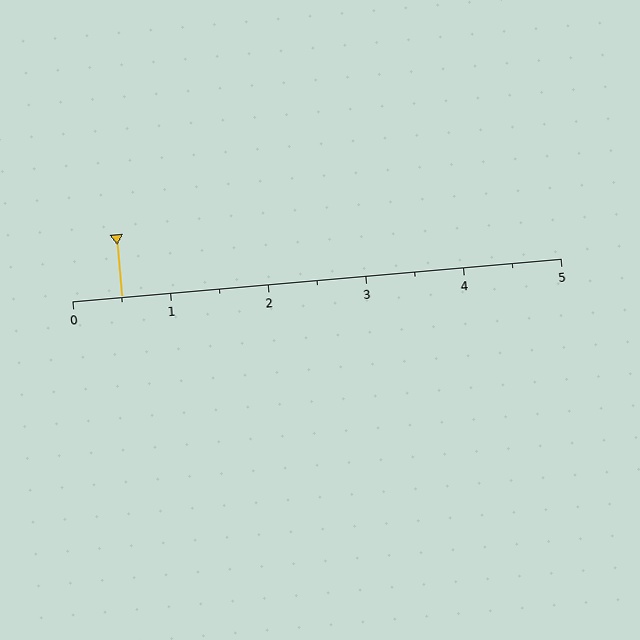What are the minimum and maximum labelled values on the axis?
The axis runs from 0 to 5.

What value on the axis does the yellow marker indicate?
The marker indicates approximately 0.5.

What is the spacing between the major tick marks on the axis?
The major ticks are spaced 1 apart.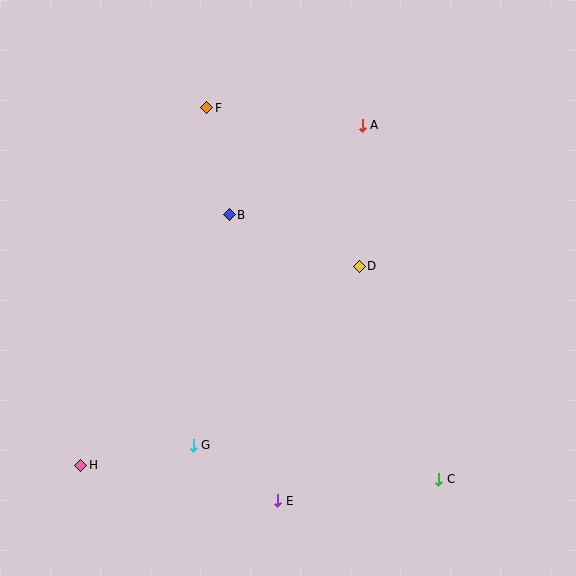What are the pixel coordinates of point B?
Point B is at (229, 215).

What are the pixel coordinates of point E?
Point E is at (278, 501).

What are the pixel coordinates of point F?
Point F is at (207, 108).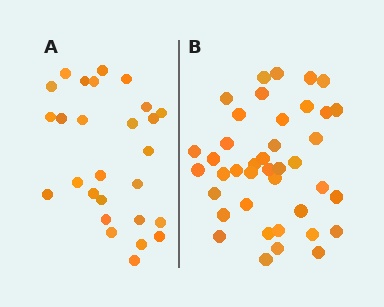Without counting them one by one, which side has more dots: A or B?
Region B (the right region) has more dots.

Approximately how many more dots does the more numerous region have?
Region B has approximately 15 more dots than region A.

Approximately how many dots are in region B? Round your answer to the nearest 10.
About 40 dots.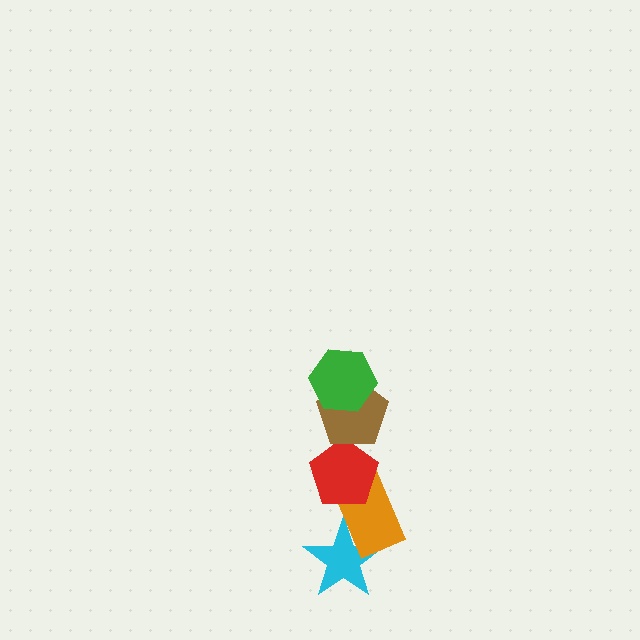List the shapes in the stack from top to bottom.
From top to bottom: the green hexagon, the brown pentagon, the red pentagon, the orange rectangle, the cyan star.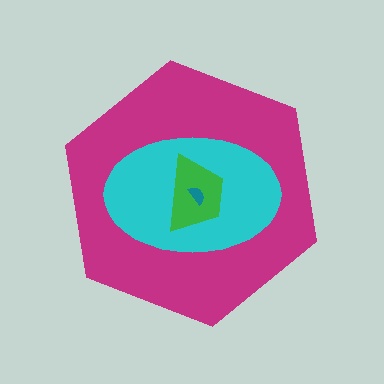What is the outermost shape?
The magenta hexagon.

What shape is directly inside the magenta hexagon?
The cyan ellipse.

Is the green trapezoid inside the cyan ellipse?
Yes.